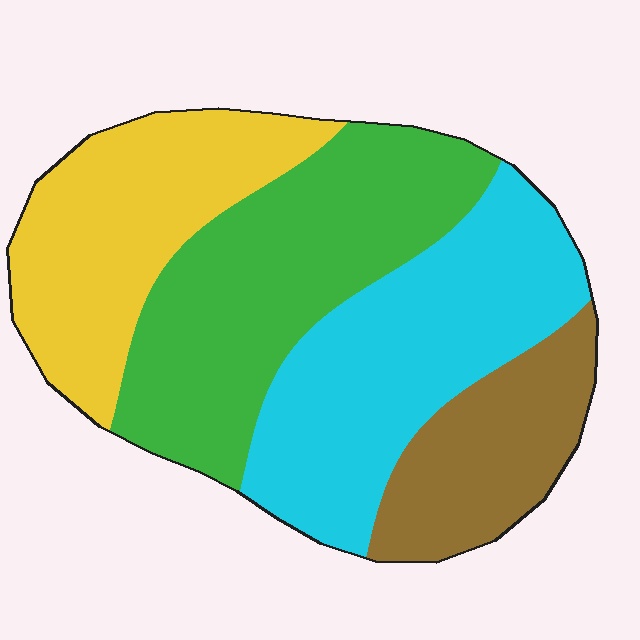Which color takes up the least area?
Brown, at roughly 15%.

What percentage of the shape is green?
Green takes up about one third (1/3) of the shape.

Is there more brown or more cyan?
Cyan.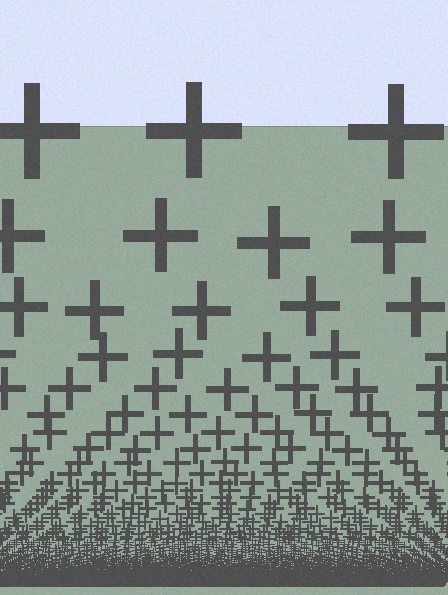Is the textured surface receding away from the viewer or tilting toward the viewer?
The surface appears to tilt toward the viewer. Texture elements get larger and sparser toward the top.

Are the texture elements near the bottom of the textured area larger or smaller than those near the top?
Smaller. The gradient is inverted — elements near the bottom are smaller and denser.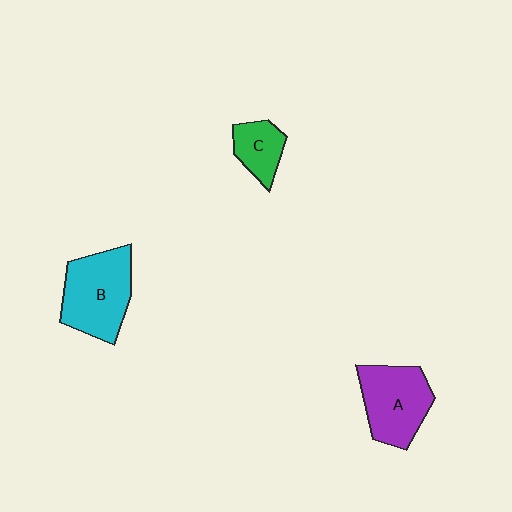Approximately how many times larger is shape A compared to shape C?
Approximately 1.9 times.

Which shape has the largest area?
Shape B (cyan).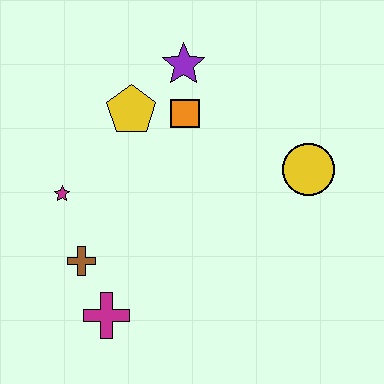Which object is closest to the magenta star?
The brown cross is closest to the magenta star.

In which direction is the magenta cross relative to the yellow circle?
The magenta cross is to the left of the yellow circle.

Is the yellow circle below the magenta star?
No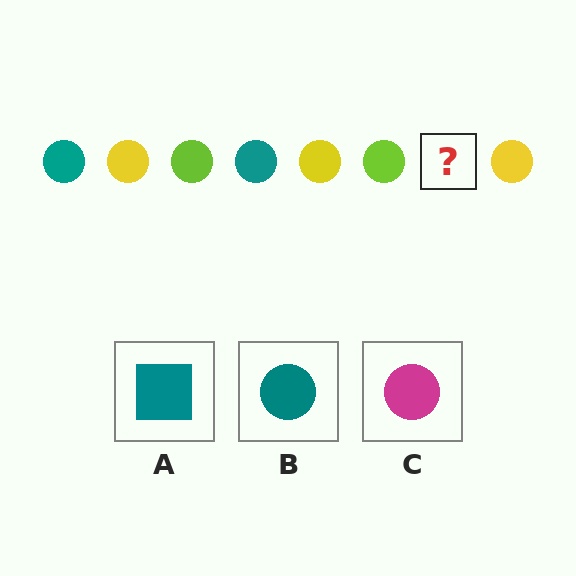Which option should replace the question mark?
Option B.